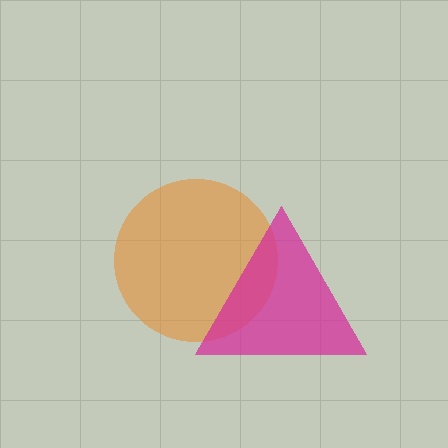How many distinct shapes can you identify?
There are 2 distinct shapes: an orange circle, a magenta triangle.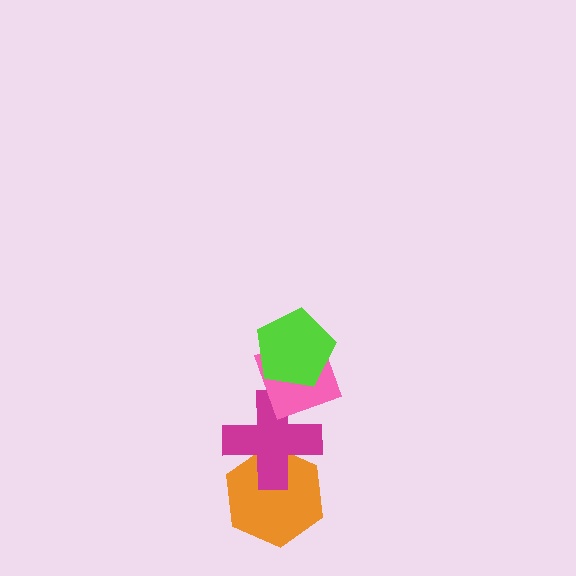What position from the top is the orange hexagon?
The orange hexagon is 4th from the top.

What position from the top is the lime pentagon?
The lime pentagon is 1st from the top.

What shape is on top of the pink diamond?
The lime pentagon is on top of the pink diamond.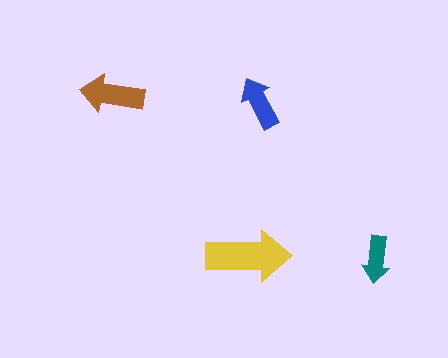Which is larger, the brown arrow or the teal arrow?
The brown one.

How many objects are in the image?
There are 4 objects in the image.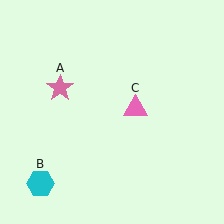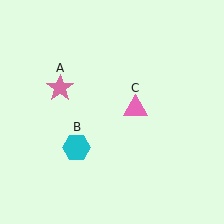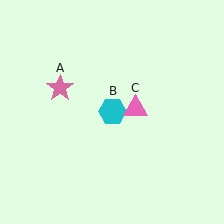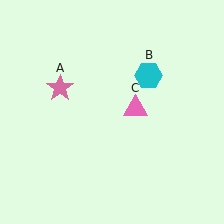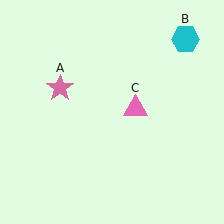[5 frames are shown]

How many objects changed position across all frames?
1 object changed position: cyan hexagon (object B).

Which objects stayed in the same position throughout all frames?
Pink star (object A) and pink triangle (object C) remained stationary.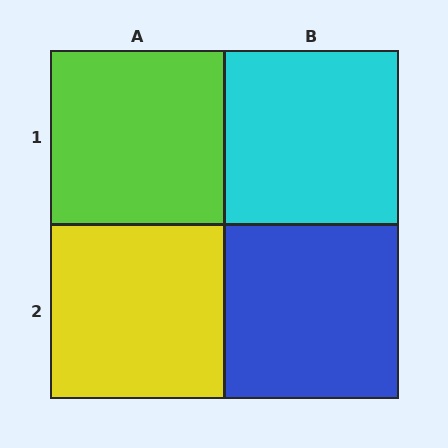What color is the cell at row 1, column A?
Lime.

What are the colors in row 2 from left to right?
Yellow, blue.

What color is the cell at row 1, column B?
Cyan.